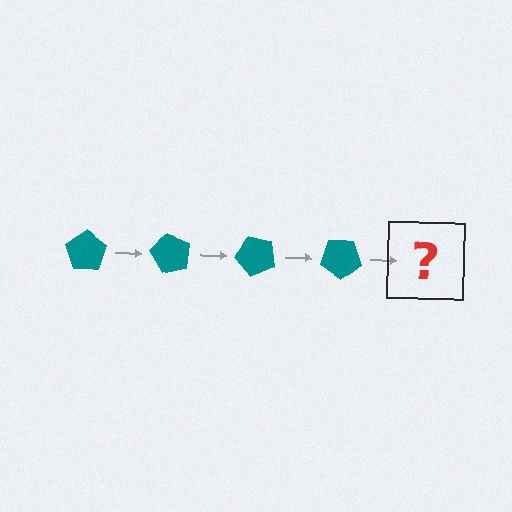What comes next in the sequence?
The next element should be a teal pentagon rotated 240 degrees.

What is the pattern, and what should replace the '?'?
The pattern is that the pentagon rotates 60 degrees each step. The '?' should be a teal pentagon rotated 240 degrees.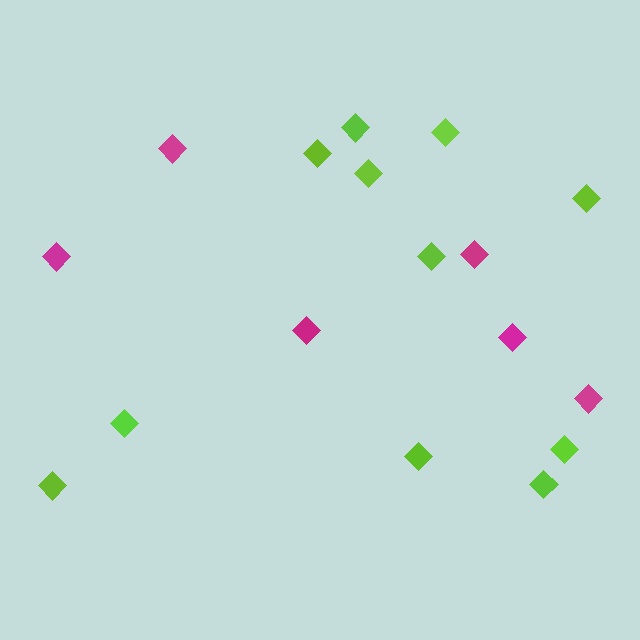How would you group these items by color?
There are 2 groups: one group of magenta diamonds (6) and one group of lime diamonds (11).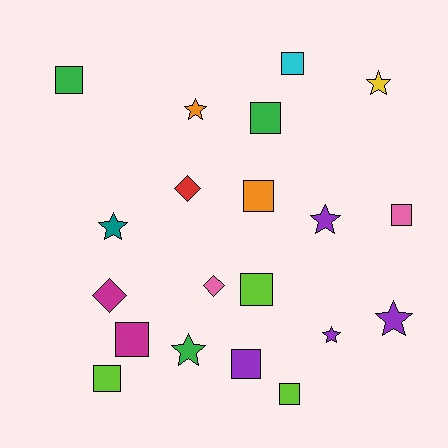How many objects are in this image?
There are 20 objects.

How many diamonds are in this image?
There are 3 diamonds.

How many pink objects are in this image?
There are 2 pink objects.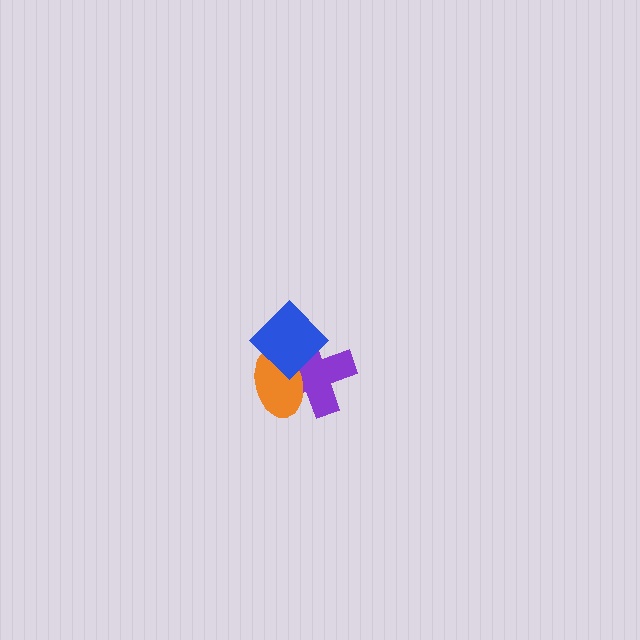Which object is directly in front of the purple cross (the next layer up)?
The orange ellipse is directly in front of the purple cross.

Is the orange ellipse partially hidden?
Yes, it is partially covered by another shape.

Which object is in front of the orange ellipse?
The blue diamond is in front of the orange ellipse.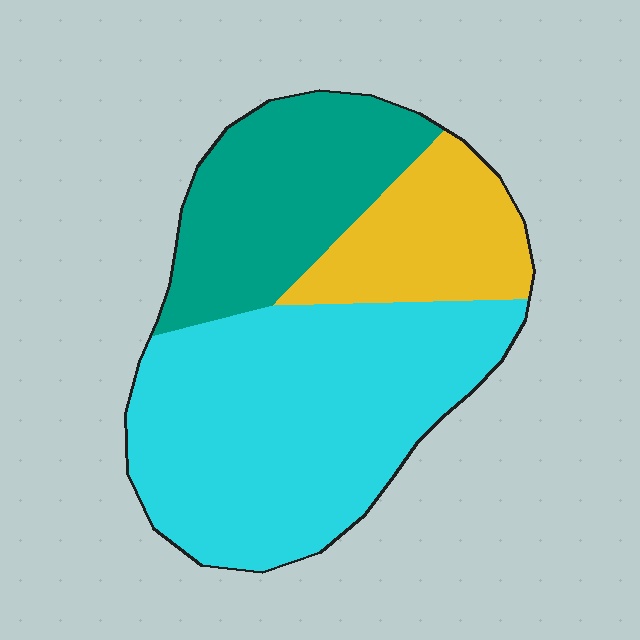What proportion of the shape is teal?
Teal takes up between a quarter and a half of the shape.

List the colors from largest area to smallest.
From largest to smallest: cyan, teal, yellow.